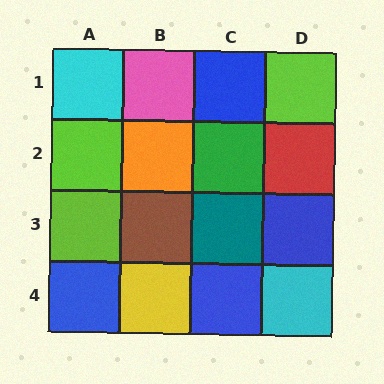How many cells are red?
1 cell is red.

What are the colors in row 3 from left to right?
Lime, brown, teal, blue.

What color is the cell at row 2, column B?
Orange.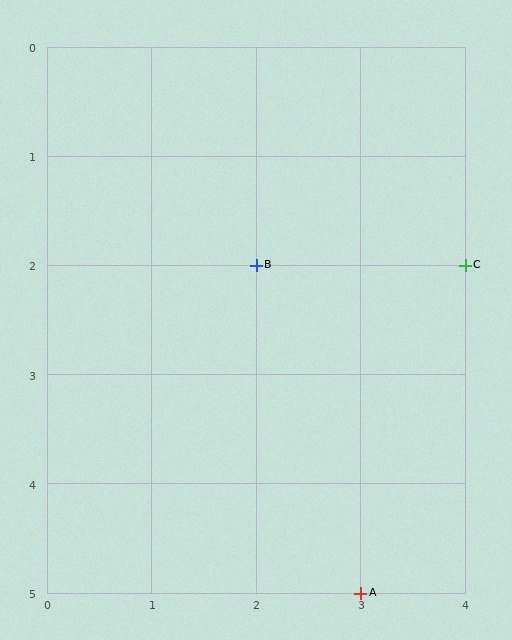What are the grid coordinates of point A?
Point A is at grid coordinates (3, 5).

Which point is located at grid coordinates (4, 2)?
Point C is at (4, 2).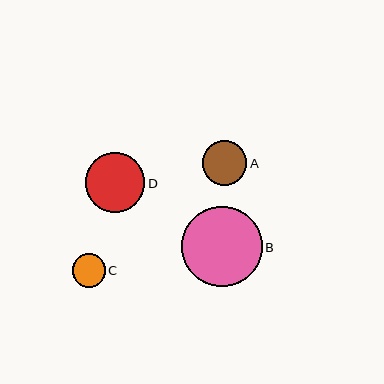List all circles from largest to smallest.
From largest to smallest: B, D, A, C.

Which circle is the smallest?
Circle C is the smallest with a size of approximately 33 pixels.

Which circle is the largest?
Circle B is the largest with a size of approximately 80 pixels.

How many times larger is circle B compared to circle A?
Circle B is approximately 1.8 times the size of circle A.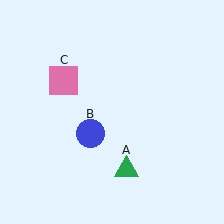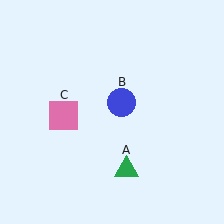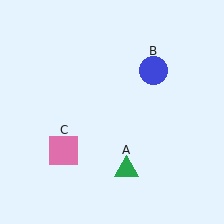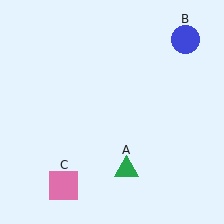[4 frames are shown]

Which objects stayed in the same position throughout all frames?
Green triangle (object A) remained stationary.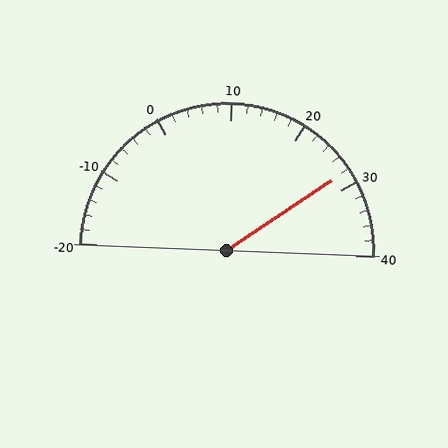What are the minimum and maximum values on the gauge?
The gauge ranges from -20 to 40.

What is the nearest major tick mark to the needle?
The nearest major tick mark is 30.